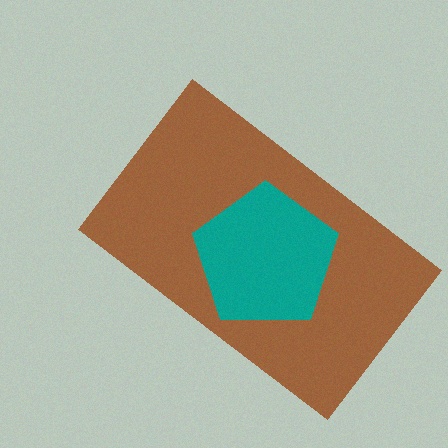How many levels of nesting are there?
2.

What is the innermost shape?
The teal pentagon.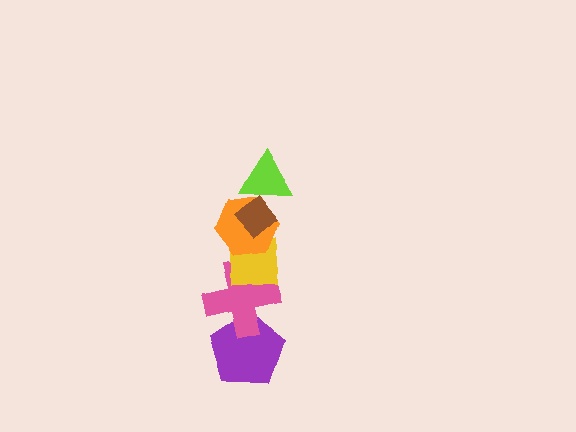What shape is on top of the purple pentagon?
The pink cross is on top of the purple pentagon.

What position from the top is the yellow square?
The yellow square is 4th from the top.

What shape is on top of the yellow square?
The orange hexagon is on top of the yellow square.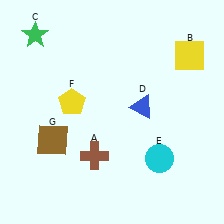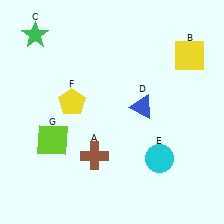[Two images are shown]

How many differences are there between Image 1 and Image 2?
There is 1 difference between the two images.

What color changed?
The square (G) changed from brown in Image 1 to lime in Image 2.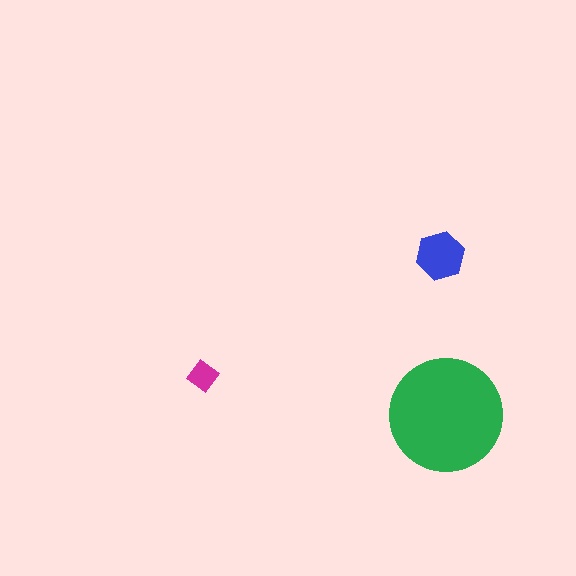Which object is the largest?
The green circle.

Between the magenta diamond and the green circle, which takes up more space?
The green circle.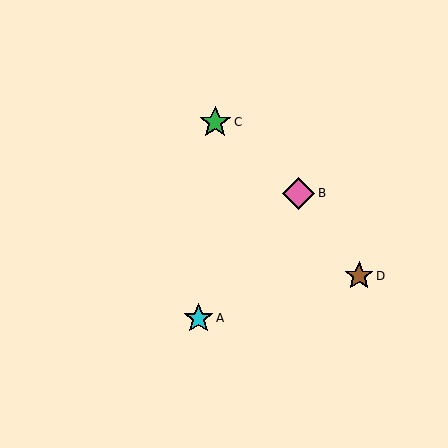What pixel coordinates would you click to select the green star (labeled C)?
Click at (215, 122) to select the green star C.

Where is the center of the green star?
The center of the green star is at (215, 122).